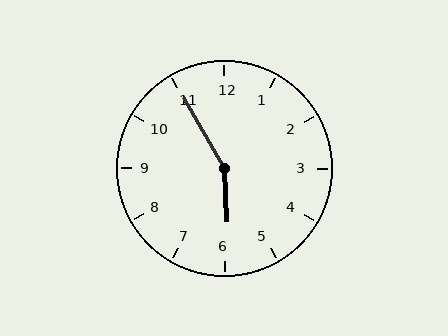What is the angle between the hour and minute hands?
Approximately 152 degrees.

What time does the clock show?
5:55.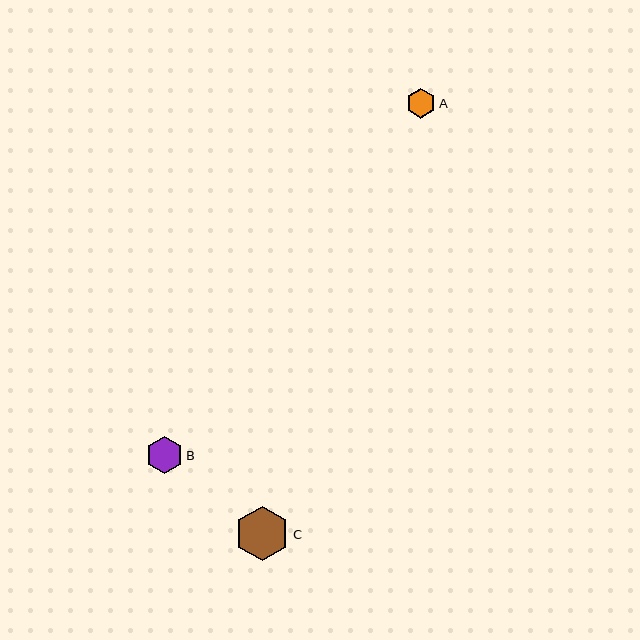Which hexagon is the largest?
Hexagon C is the largest with a size of approximately 55 pixels.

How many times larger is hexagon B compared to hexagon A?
Hexagon B is approximately 1.2 times the size of hexagon A.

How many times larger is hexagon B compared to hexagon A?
Hexagon B is approximately 1.2 times the size of hexagon A.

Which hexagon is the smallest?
Hexagon A is the smallest with a size of approximately 30 pixels.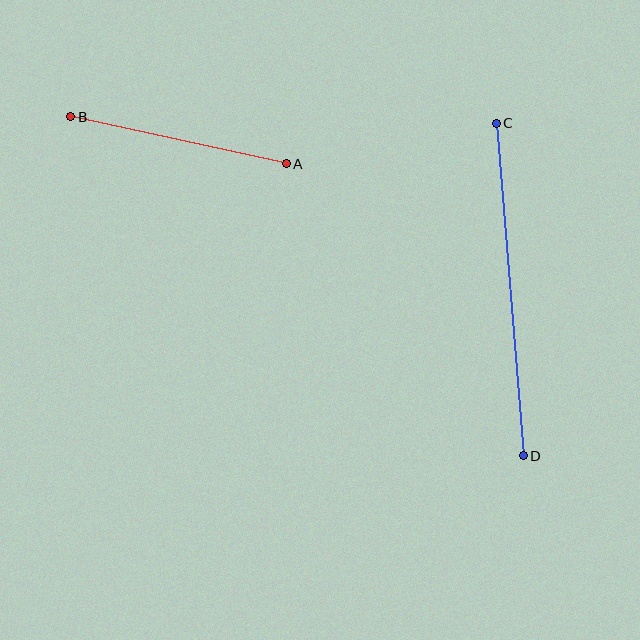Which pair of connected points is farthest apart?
Points C and D are farthest apart.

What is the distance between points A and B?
The distance is approximately 220 pixels.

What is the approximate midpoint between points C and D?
The midpoint is at approximately (510, 289) pixels.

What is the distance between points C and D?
The distance is approximately 333 pixels.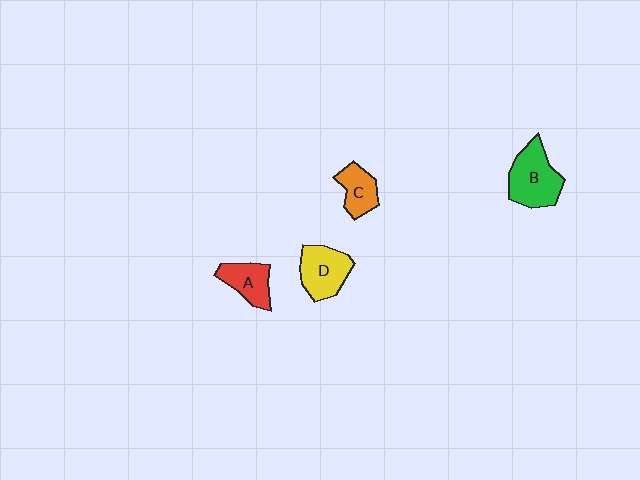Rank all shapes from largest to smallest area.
From largest to smallest: B (green), D (yellow), A (red), C (orange).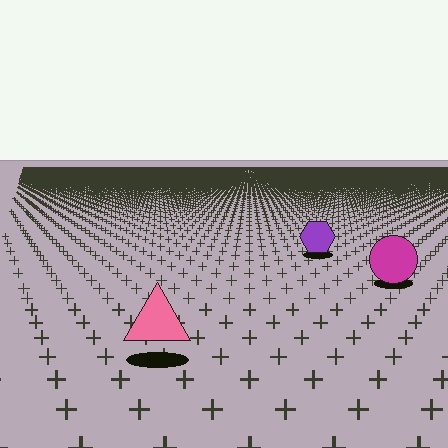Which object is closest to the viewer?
The pink triangle is closest. The texture marks near it are larger and more spread out.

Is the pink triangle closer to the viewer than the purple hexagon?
Yes. The pink triangle is closer — you can tell from the texture gradient: the ground texture is coarser near it.